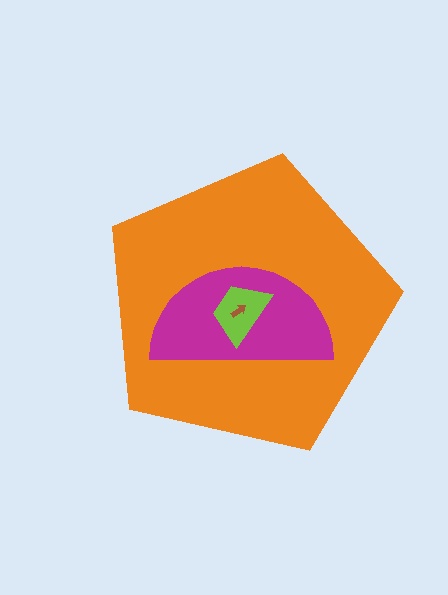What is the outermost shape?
The orange pentagon.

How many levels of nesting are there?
4.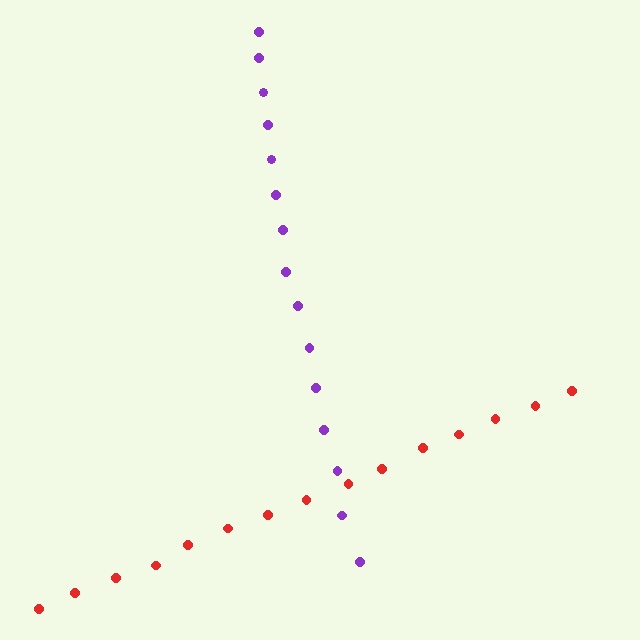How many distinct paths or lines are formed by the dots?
There are 2 distinct paths.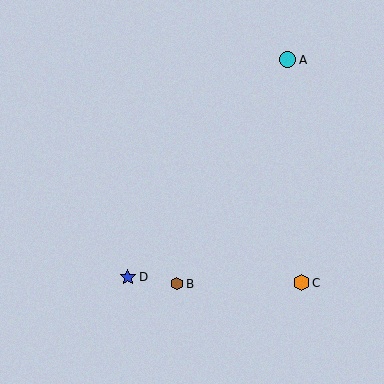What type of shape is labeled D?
Shape D is a blue star.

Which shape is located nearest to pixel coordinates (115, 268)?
The blue star (labeled D) at (128, 277) is nearest to that location.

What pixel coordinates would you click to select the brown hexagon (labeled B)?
Click at (177, 284) to select the brown hexagon B.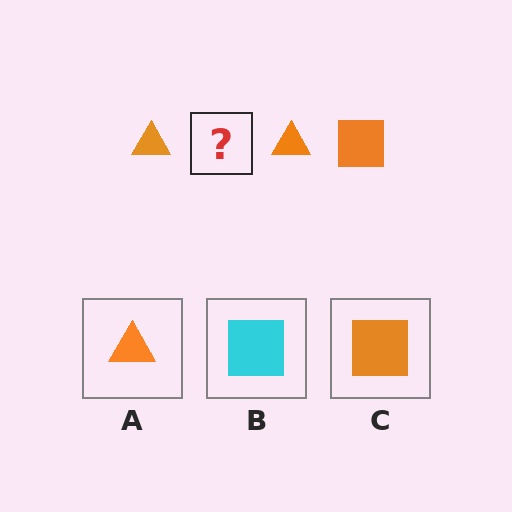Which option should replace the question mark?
Option C.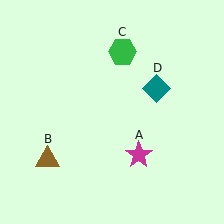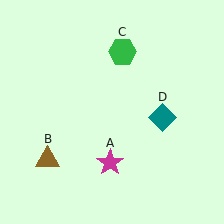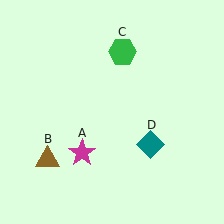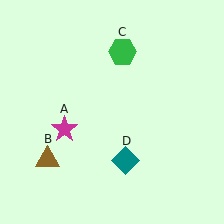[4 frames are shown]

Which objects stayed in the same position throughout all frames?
Brown triangle (object B) and green hexagon (object C) remained stationary.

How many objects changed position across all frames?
2 objects changed position: magenta star (object A), teal diamond (object D).